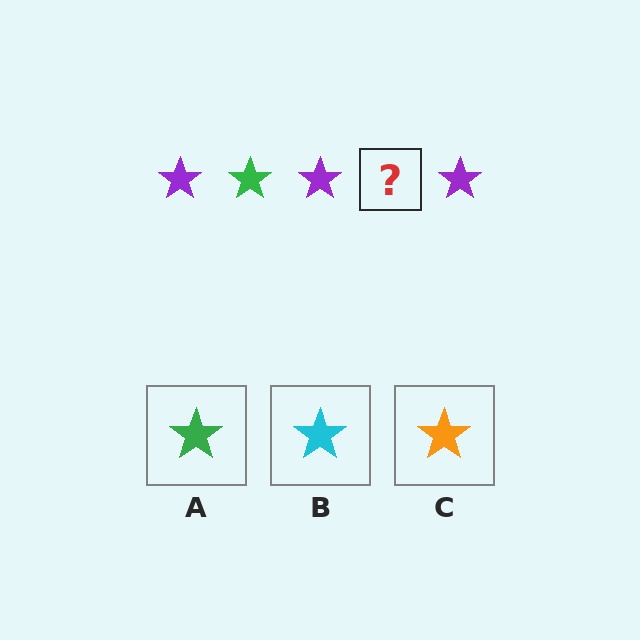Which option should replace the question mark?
Option A.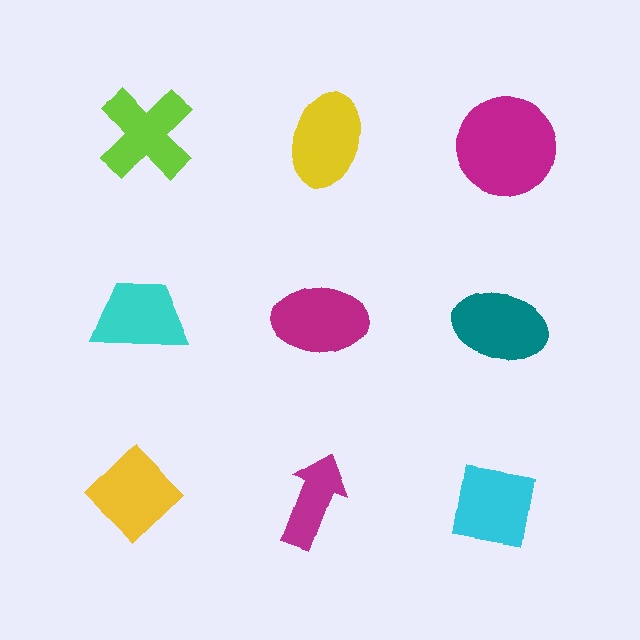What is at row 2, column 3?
A teal ellipse.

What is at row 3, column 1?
A yellow diamond.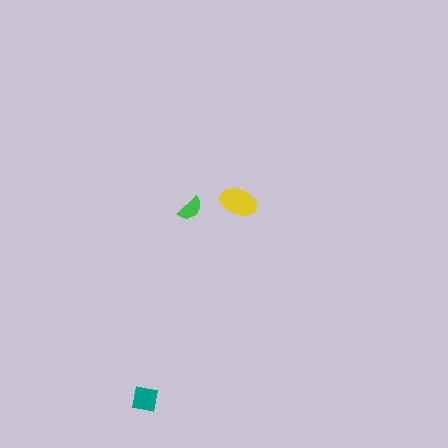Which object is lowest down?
The teal square is bottommost.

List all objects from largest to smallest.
The yellow ellipse, the teal square, the green semicircle.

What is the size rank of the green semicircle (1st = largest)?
3rd.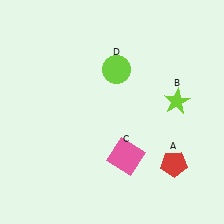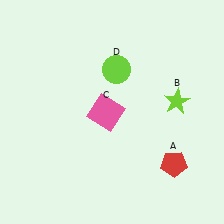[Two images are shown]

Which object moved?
The pink square (C) moved up.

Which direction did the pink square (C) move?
The pink square (C) moved up.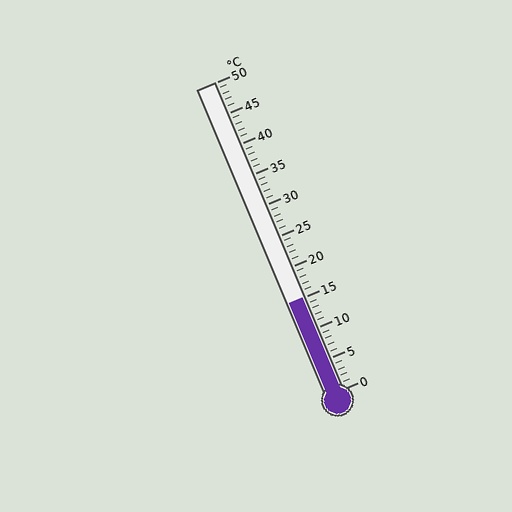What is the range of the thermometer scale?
The thermometer scale ranges from 0°C to 50°C.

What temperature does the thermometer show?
The thermometer shows approximately 15°C.